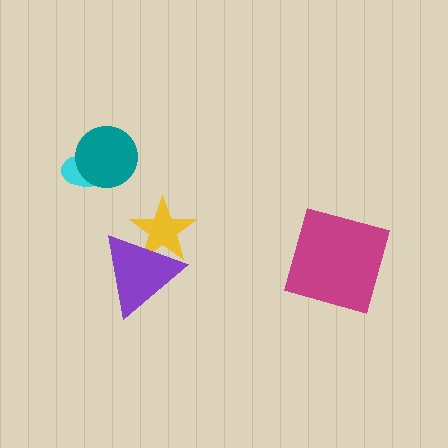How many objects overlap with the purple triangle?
1 object overlaps with the purple triangle.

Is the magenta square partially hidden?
No, no other shape covers it.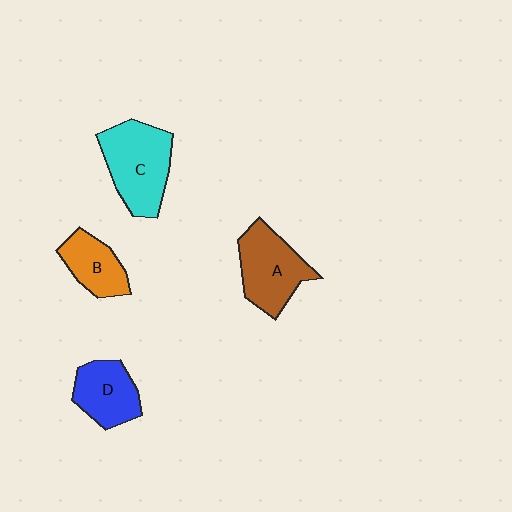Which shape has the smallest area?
Shape B (orange).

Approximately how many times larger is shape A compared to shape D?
Approximately 1.3 times.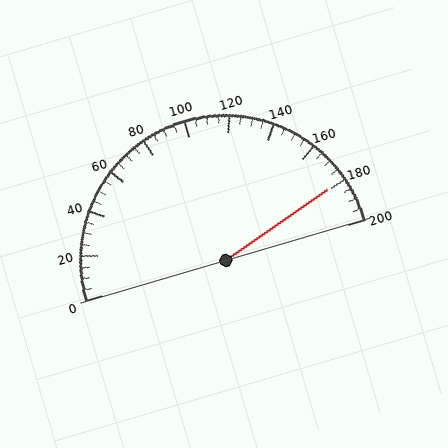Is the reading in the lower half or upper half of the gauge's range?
The reading is in the upper half of the range (0 to 200).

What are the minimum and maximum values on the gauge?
The gauge ranges from 0 to 200.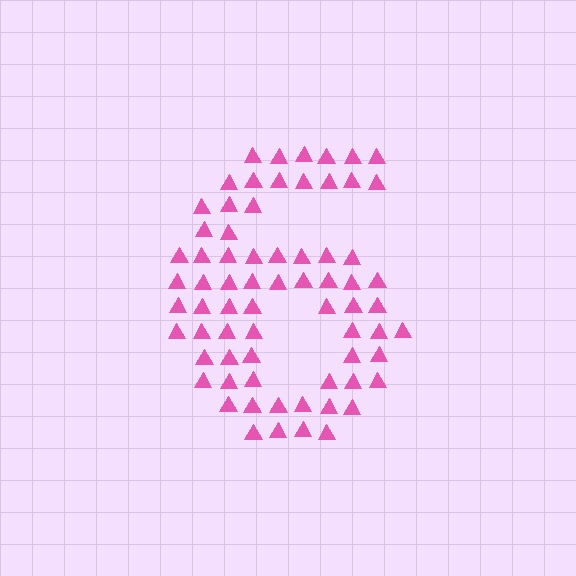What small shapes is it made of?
It is made of small triangles.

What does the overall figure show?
The overall figure shows the digit 6.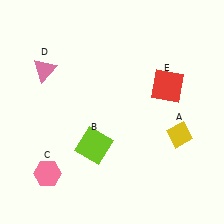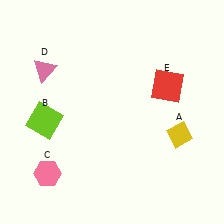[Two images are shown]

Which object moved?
The lime square (B) moved left.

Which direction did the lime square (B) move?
The lime square (B) moved left.